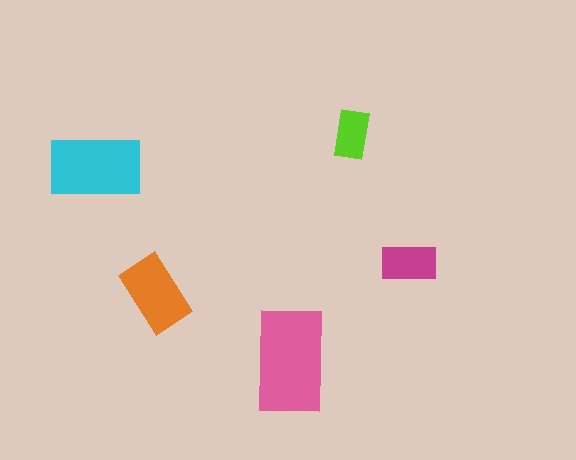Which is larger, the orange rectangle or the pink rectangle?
The pink one.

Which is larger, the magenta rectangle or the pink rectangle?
The pink one.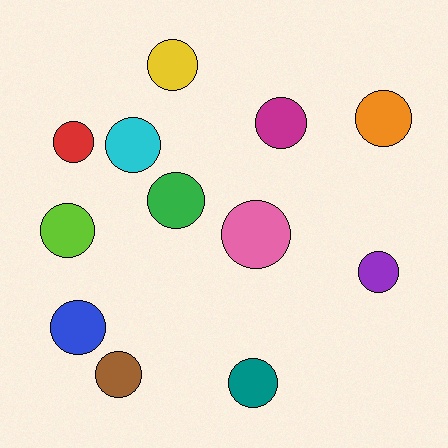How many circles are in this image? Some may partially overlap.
There are 12 circles.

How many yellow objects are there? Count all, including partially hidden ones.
There is 1 yellow object.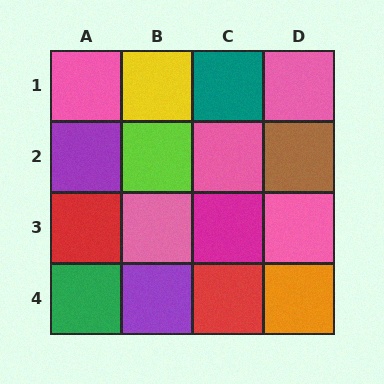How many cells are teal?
1 cell is teal.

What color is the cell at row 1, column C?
Teal.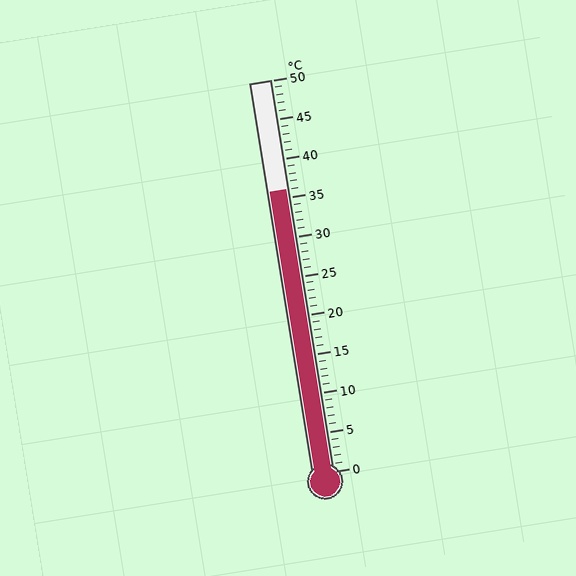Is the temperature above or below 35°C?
The temperature is above 35°C.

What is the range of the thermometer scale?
The thermometer scale ranges from 0°C to 50°C.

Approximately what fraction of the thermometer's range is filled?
The thermometer is filled to approximately 70% of its range.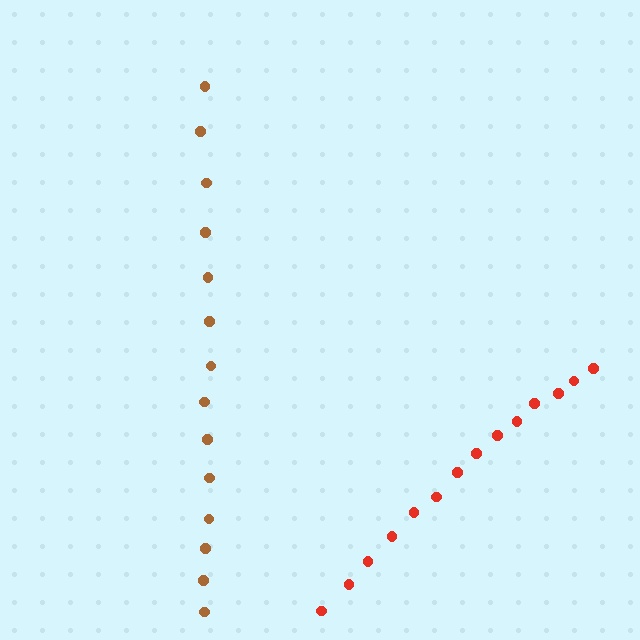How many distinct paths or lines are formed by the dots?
There are 2 distinct paths.